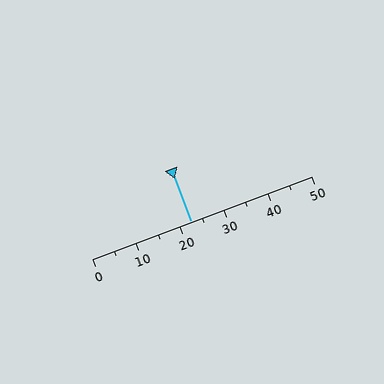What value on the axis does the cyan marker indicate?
The marker indicates approximately 22.5.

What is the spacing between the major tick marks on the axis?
The major ticks are spaced 10 apart.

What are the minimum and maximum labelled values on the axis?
The axis runs from 0 to 50.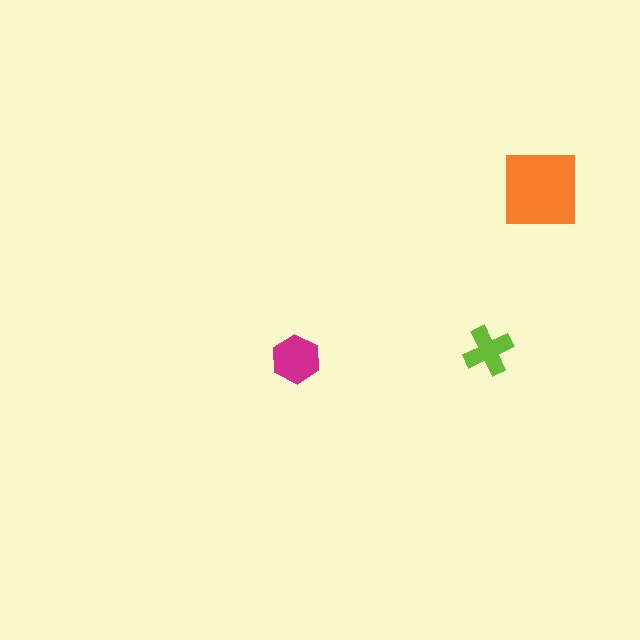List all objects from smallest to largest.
The lime cross, the magenta hexagon, the orange square.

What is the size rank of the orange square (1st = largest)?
1st.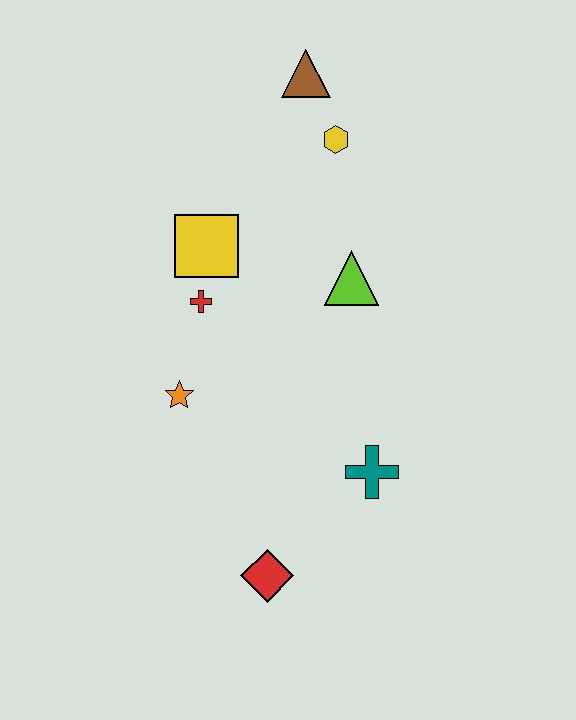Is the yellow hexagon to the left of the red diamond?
No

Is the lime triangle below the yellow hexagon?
Yes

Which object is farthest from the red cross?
The red diamond is farthest from the red cross.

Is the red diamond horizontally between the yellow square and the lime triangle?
Yes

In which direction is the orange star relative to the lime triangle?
The orange star is to the left of the lime triangle.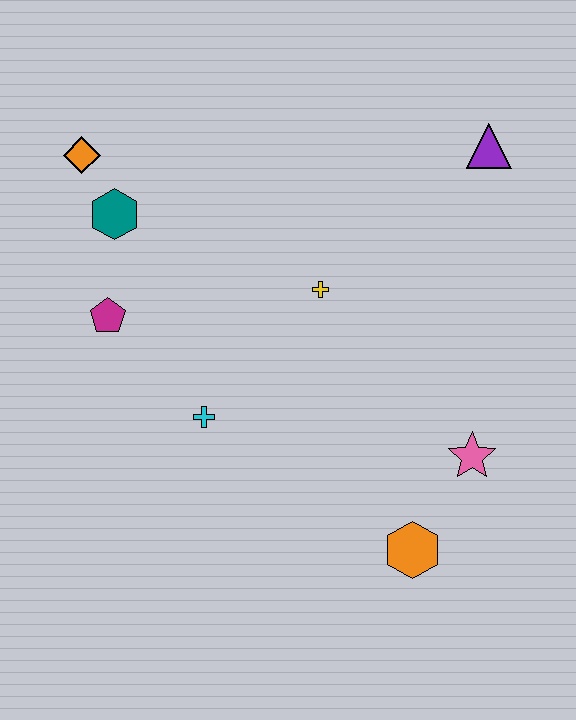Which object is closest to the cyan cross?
The magenta pentagon is closest to the cyan cross.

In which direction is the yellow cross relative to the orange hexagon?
The yellow cross is above the orange hexagon.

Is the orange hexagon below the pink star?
Yes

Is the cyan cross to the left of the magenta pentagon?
No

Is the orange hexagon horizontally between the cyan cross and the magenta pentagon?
No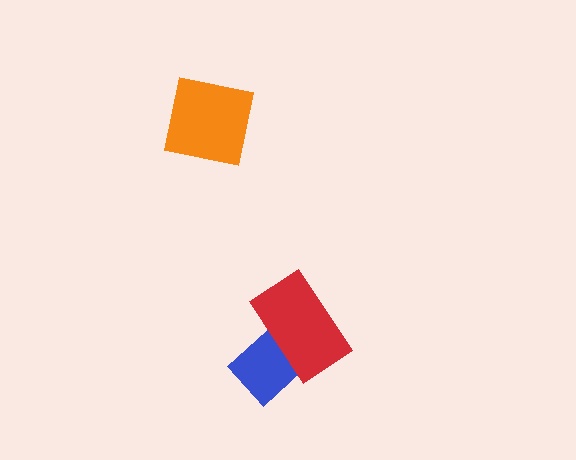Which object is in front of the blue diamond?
The red rectangle is in front of the blue diamond.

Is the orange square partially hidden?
No, no other shape covers it.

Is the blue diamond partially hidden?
Yes, it is partially covered by another shape.